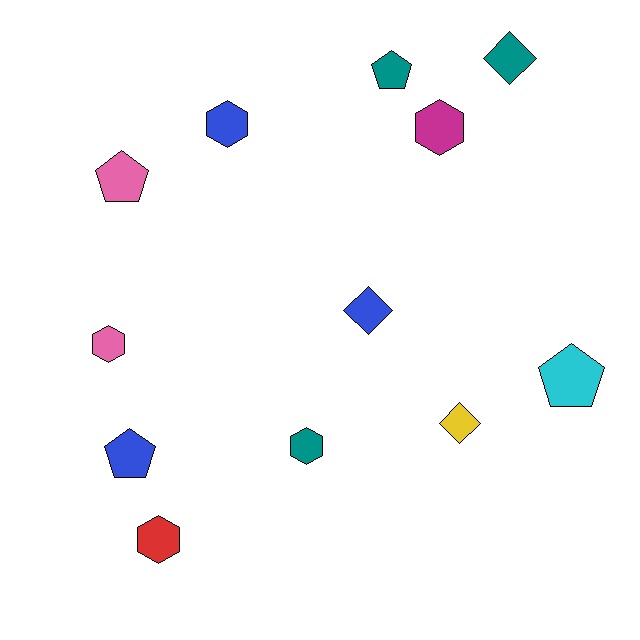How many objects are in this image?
There are 12 objects.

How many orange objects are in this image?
There are no orange objects.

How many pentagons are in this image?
There are 4 pentagons.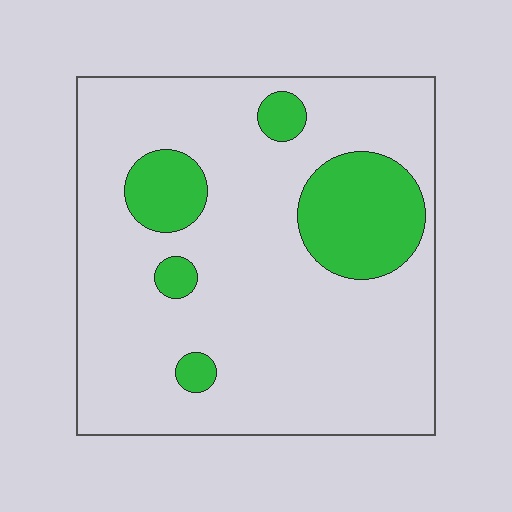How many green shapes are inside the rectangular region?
5.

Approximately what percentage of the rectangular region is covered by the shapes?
Approximately 20%.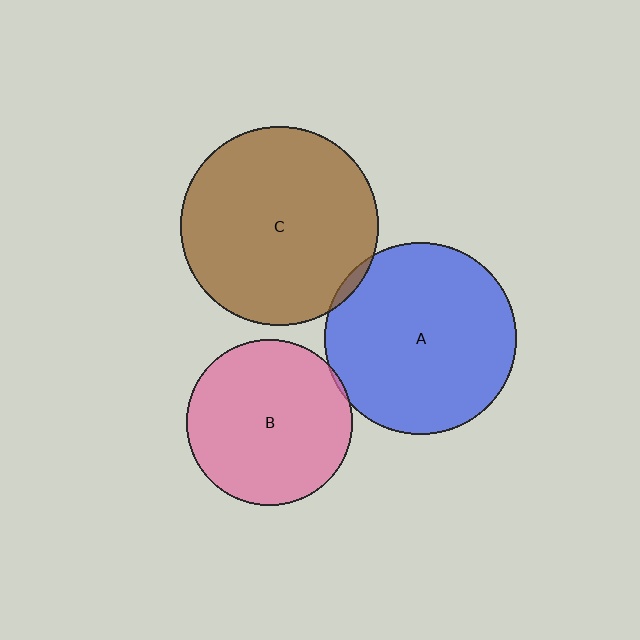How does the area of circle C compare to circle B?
Approximately 1.4 times.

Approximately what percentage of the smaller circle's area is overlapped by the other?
Approximately 5%.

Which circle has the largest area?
Circle C (brown).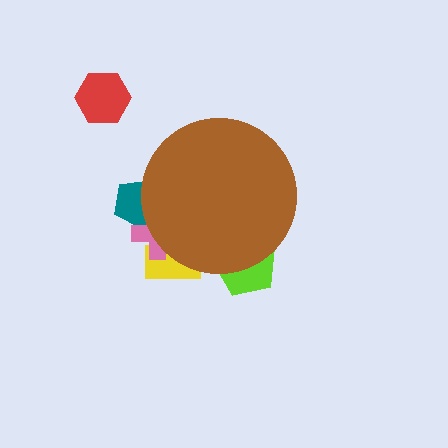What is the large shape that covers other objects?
A brown circle.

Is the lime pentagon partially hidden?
Yes, the lime pentagon is partially hidden behind the brown circle.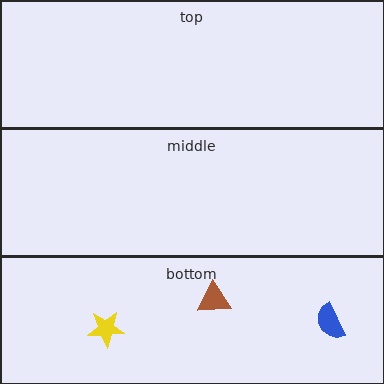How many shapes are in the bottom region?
3.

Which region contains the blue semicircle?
The bottom region.